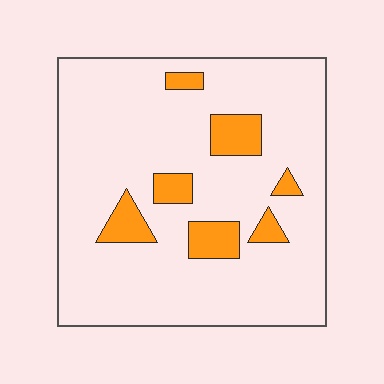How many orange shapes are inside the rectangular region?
7.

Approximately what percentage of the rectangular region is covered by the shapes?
Approximately 15%.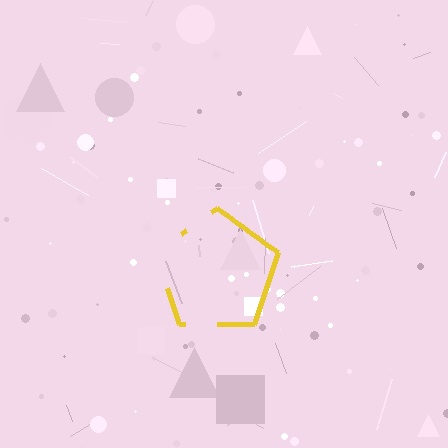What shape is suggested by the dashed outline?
The dashed outline suggests a pentagon.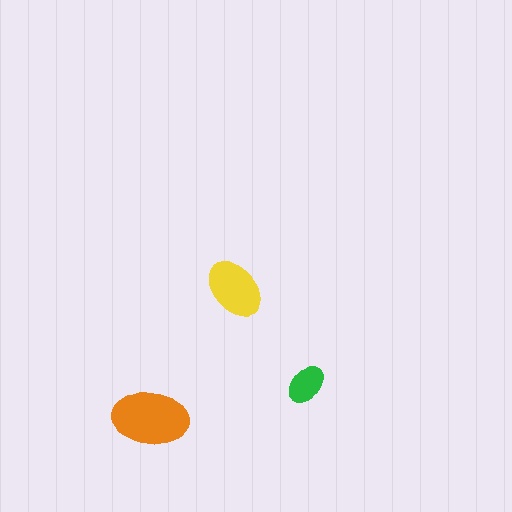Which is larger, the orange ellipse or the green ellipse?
The orange one.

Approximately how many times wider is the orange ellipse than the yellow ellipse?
About 1.5 times wider.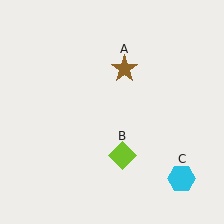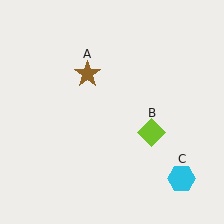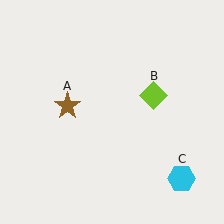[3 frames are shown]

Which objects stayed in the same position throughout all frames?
Cyan hexagon (object C) remained stationary.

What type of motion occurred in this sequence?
The brown star (object A), lime diamond (object B) rotated counterclockwise around the center of the scene.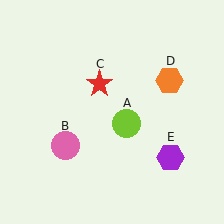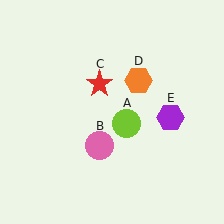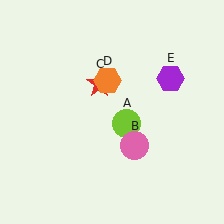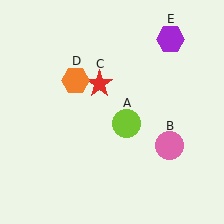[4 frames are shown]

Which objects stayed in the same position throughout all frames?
Lime circle (object A) and red star (object C) remained stationary.